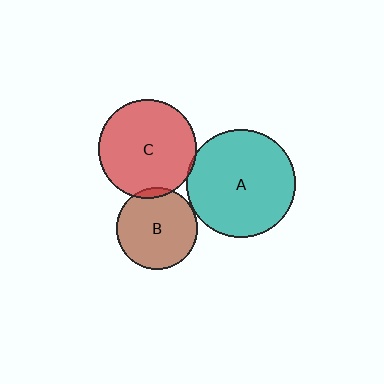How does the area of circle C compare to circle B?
Approximately 1.5 times.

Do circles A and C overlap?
Yes.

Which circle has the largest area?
Circle A (teal).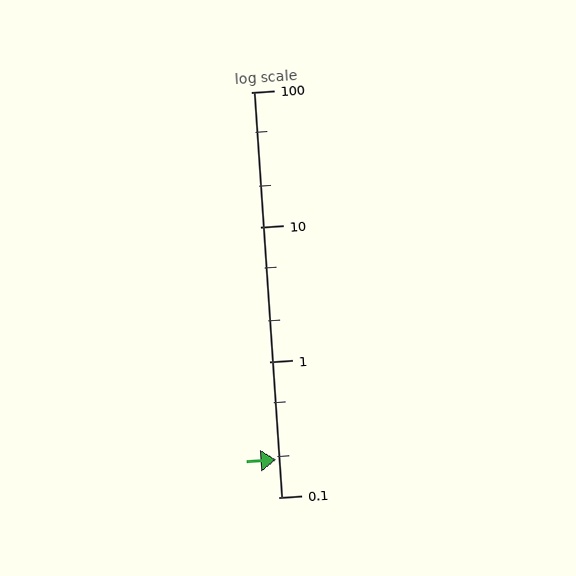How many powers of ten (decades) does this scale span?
The scale spans 3 decades, from 0.1 to 100.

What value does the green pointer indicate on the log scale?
The pointer indicates approximately 0.19.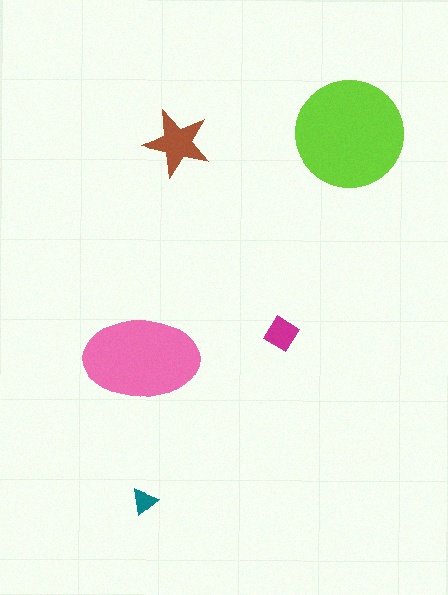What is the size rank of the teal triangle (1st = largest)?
5th.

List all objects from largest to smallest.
The lime circle, the pink ellipse, the brown star, the magenta diamond, the teal triangle.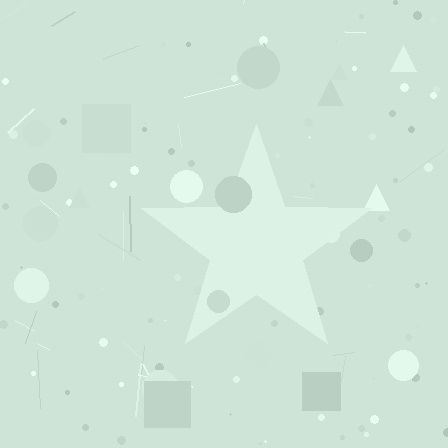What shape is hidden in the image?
A star is hidden in the image.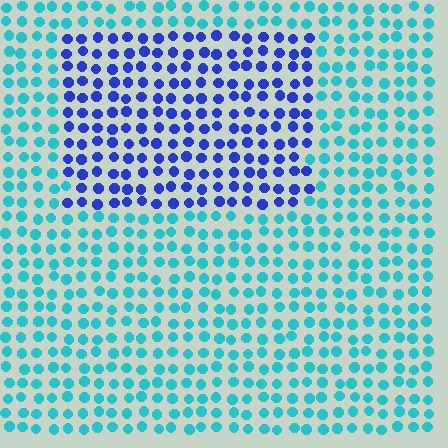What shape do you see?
I see a rectangle.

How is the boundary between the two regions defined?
The boundary is defined purely by a slight shift in hue (about 51 degrees). Spacing, size, and orientation are identical on both sides.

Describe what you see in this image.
The image is filled with small cyan elements in a uniform arrangement. A rectangle-shaped region is visible where the elements are tinted to a slightly different hue, forming a subtle color boundary.